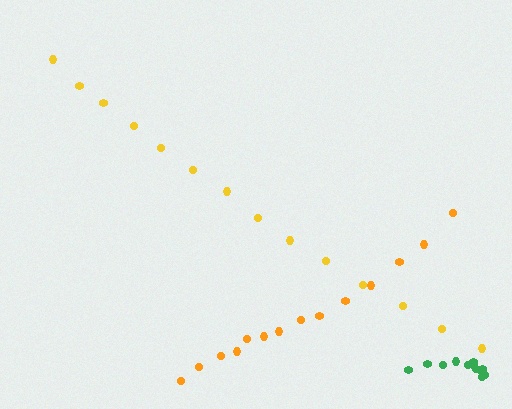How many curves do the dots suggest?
There are 3 distinct paths.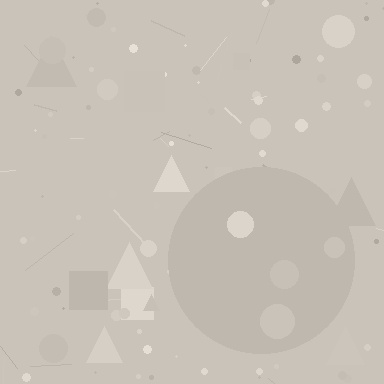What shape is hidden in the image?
A circle is hidden in the image.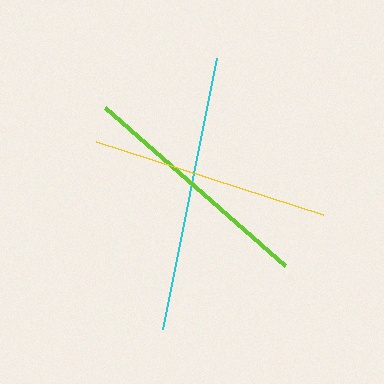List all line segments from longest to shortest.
From longest to shortest: cyan, lime, yellow.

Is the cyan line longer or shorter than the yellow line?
The cyan line is longer than the yellow line.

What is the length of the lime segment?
The lime segment is approximately 240 pixels long.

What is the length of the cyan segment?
The cyan segment is approximately 276 pixels long.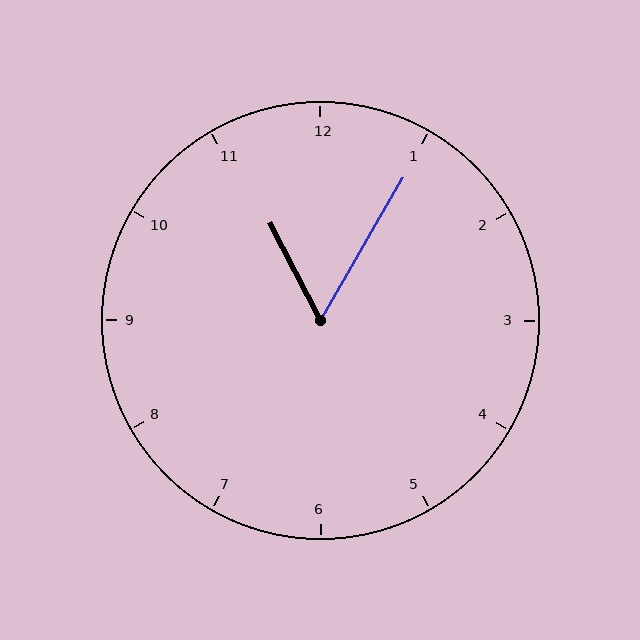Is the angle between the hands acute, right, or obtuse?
It is acute.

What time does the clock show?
11:05.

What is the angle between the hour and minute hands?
Approximately 58 degrees.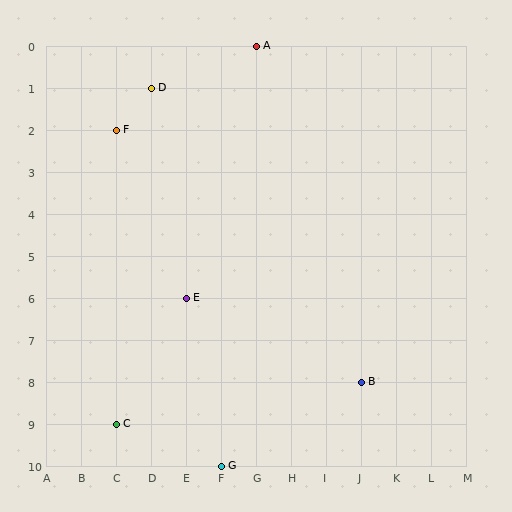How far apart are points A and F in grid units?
Points A and F are 4 columns and 2 rows apart (about 4.5 grid units diagonally).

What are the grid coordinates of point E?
Point E is at grid coordinates (E, 6).